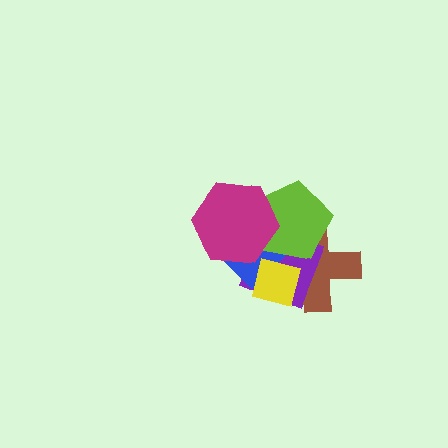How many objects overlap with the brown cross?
4 objects overlap with the brown cross.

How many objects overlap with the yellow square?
3 objects overlap with the yellow square.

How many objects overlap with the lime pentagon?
4 objects overlap with the lime pentagon.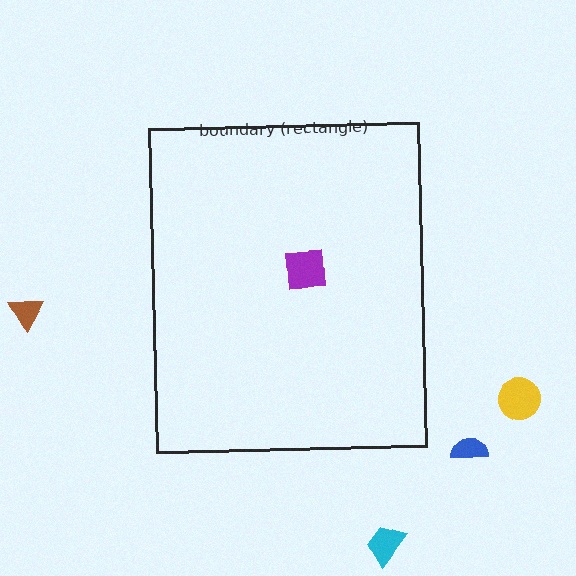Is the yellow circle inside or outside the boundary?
Outside.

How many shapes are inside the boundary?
1 inside, 4 outside.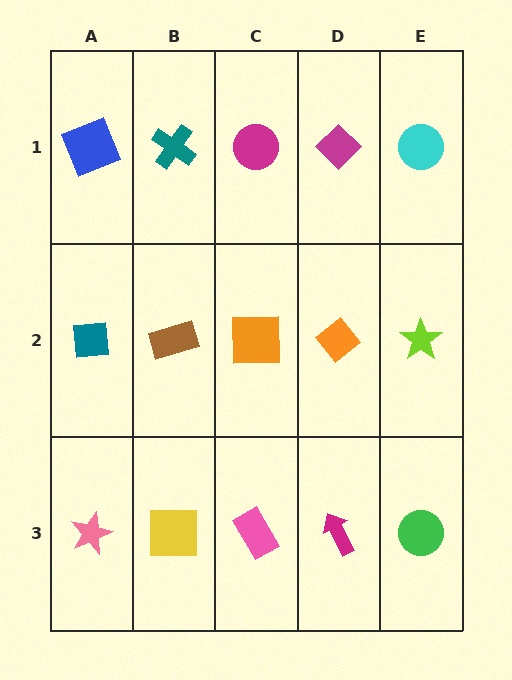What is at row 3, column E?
A green circle.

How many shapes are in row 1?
5 shapes.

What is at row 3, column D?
A magenta arrow.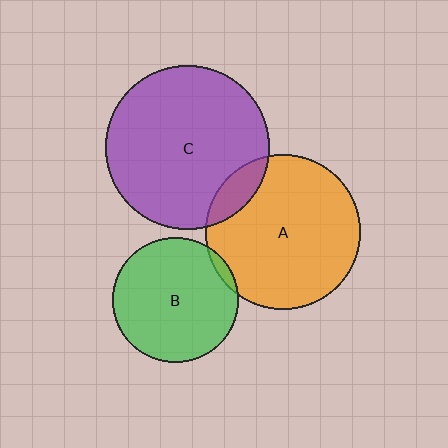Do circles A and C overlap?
Yes.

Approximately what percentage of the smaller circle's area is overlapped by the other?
Approximately 10%.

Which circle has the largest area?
Circle C (purple).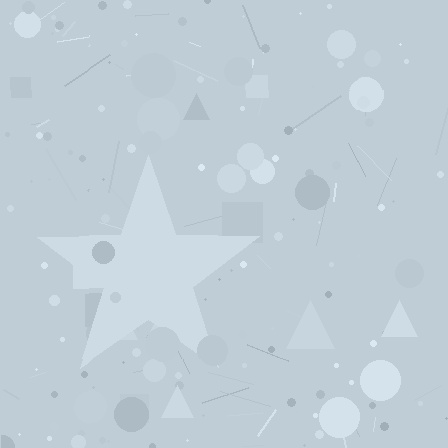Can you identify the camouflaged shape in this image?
The camouflaged shape is a star.